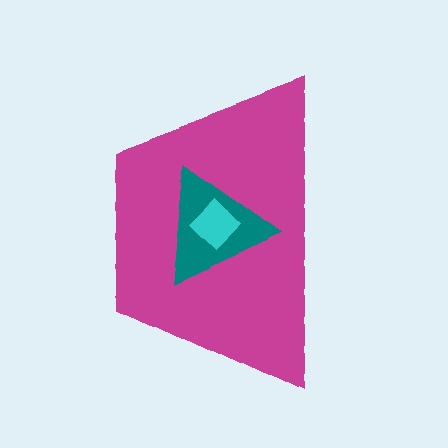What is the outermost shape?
The magenta trapezoid.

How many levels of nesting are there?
3.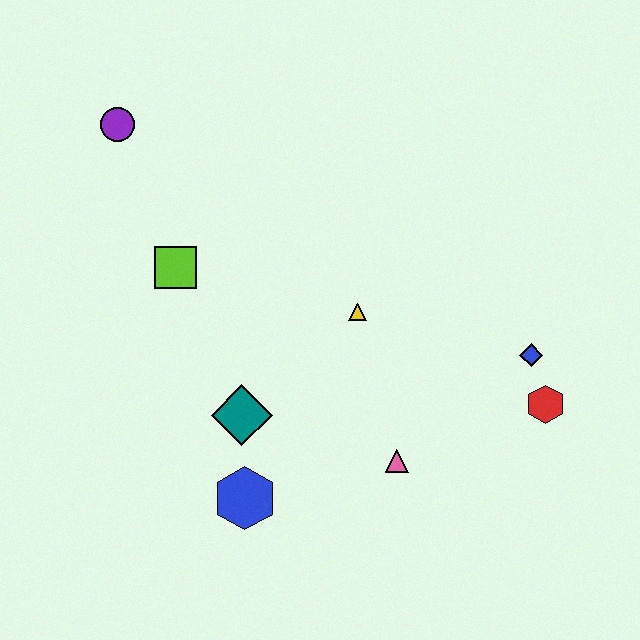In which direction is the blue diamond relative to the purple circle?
The blue diamond is to the right of the purple circle.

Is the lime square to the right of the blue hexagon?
No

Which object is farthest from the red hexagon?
The purple circle is farthest from the red hexagon.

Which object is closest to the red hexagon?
The blue diamond is closest to the red hexagon.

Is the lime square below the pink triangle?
No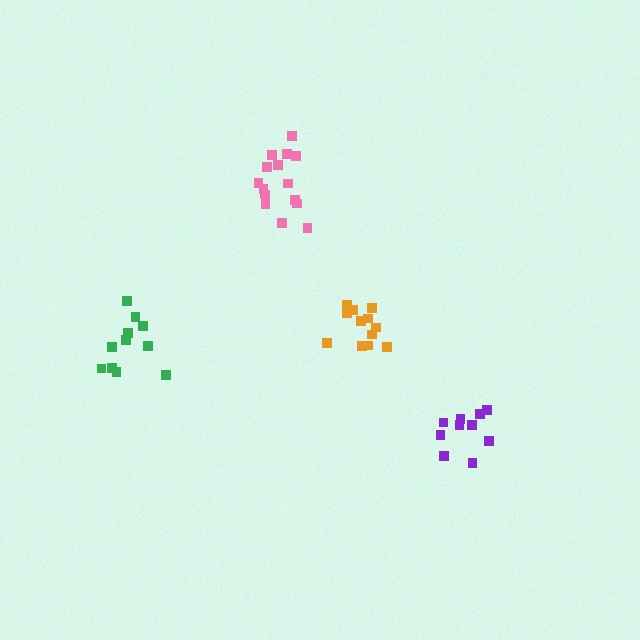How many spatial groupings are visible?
There are 4 spatial groupings.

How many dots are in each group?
Group 1: 13 dots, Group 2: 15 dots, Group 3: 11 dots, Group 4: 10 dots (49 total).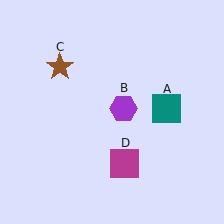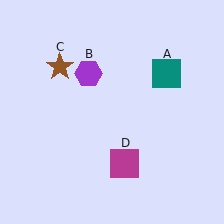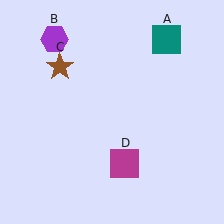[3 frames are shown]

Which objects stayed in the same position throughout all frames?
Brown star (object C) and magenta square (object D) remained stationary.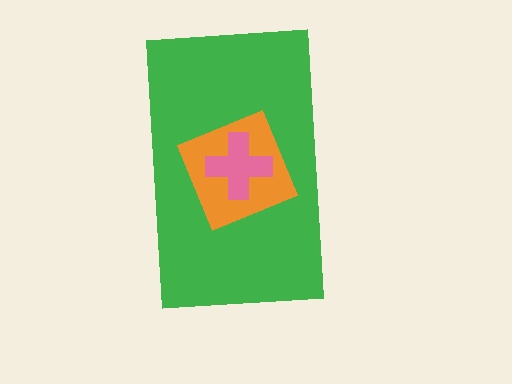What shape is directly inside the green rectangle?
The orange square.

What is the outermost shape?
The green rectangle.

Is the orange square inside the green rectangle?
Yes.